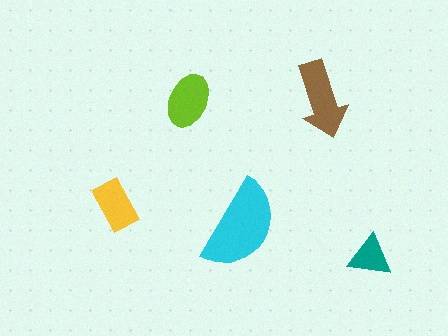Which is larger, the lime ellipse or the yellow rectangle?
The lime ellipse.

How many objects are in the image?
There are 5 objects in the image.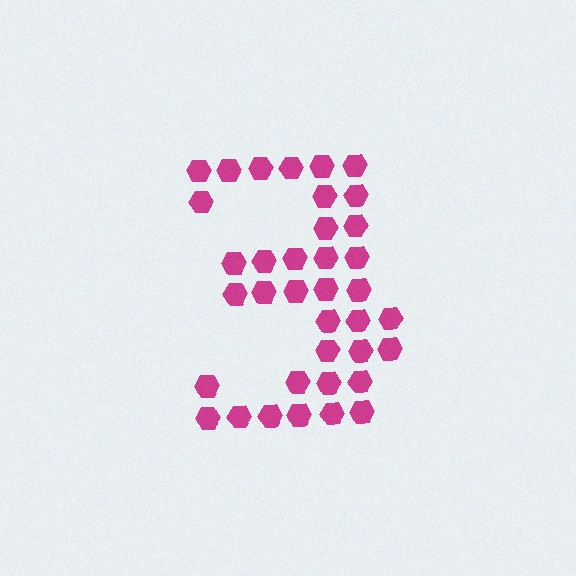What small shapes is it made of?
It is made of small hexagons.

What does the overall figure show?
The overall figure shows the digit 3.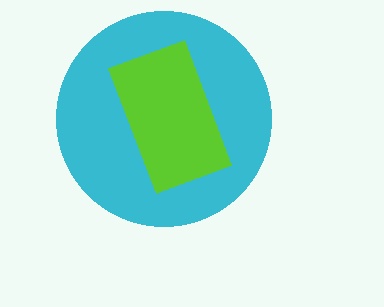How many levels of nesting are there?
2.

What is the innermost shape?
The lime rectangle.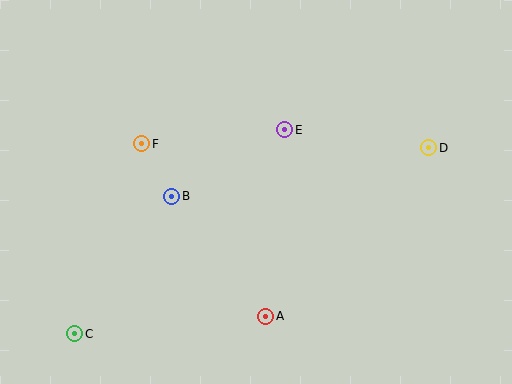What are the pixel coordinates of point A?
Point A is at (266, 316).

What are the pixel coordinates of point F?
Point F is at (142, 144).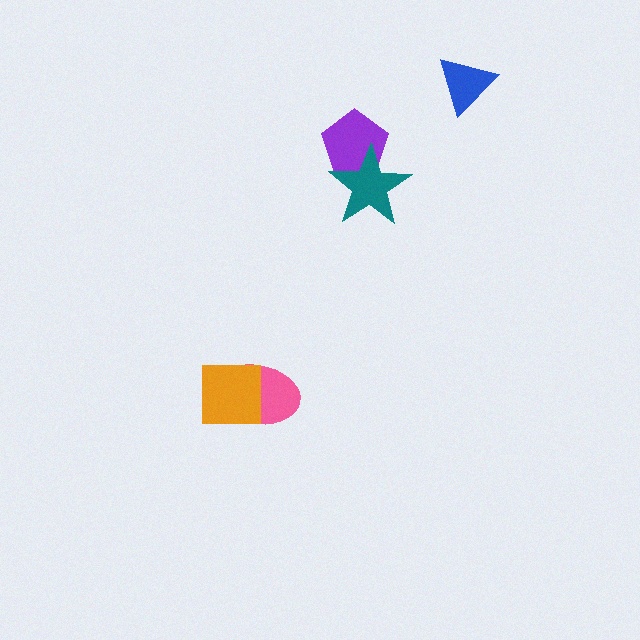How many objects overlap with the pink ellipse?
1 object overlaps with the pink ellipse.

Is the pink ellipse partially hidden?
Yes, it is partially covered by another shape.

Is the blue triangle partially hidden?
No, no other shape covers it.